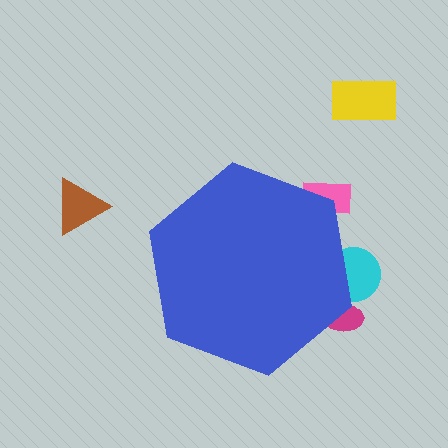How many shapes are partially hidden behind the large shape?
3 shapes are partially hidden.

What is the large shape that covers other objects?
A blue hexagon.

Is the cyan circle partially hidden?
Yes, the cyan circle is partially hidden behind the blue hexagon.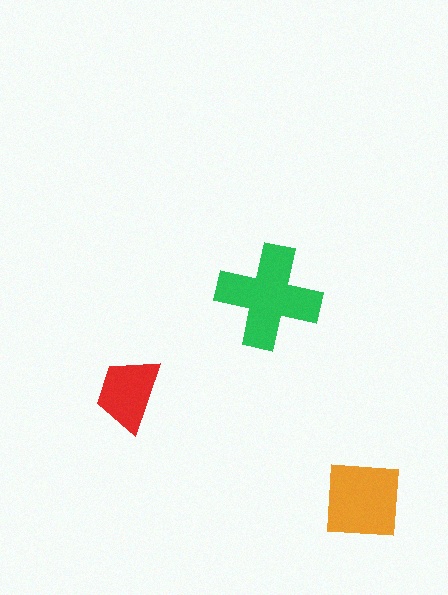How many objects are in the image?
There are 3 objects in the image.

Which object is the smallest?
The red trapezoid.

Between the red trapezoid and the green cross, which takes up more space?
The green cross.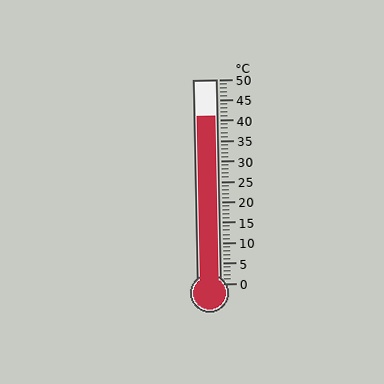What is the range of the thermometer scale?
The thermometer scale ranges from 0°C to 50°C.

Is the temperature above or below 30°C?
The temperature is above 30°C.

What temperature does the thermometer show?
The thermometer shows approximately 41°C.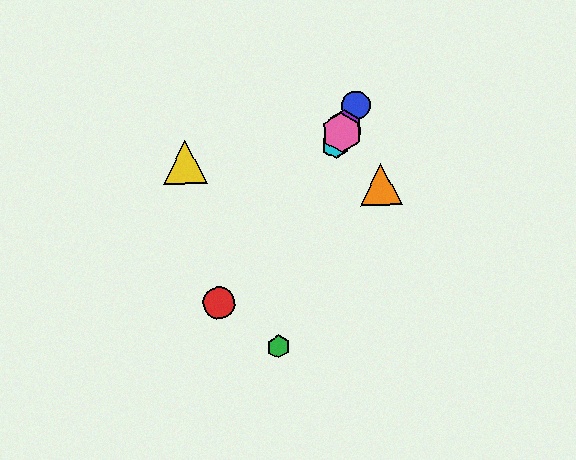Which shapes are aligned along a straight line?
The blue circle, the purple hexagon, the cyan hexagon, the pink hexagon are aligned along a straight line.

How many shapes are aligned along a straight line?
4 shapes (the blue circle, the purple hexagon, the cyan hexagon, the pink hexagon) are aligned along a straight line.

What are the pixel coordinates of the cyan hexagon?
The cyan hexagon is at (336, 145).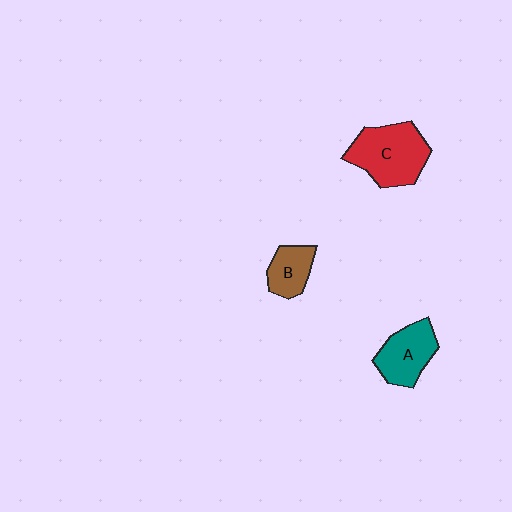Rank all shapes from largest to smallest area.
From largest to smallest: C (red), A (teal), B (brown).